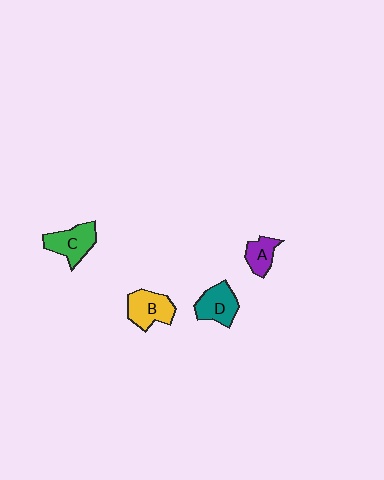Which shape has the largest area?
Shape B (yellow).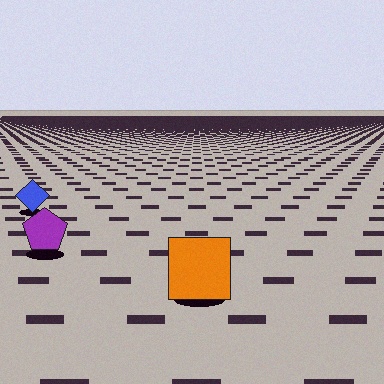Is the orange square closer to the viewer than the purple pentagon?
Yes. The orange square is closer — you can tell from the texture gradient: the ground texture is coarser near it.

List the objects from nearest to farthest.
From nearest to farthest: the orange square, the purple pentagon, the blue diamond.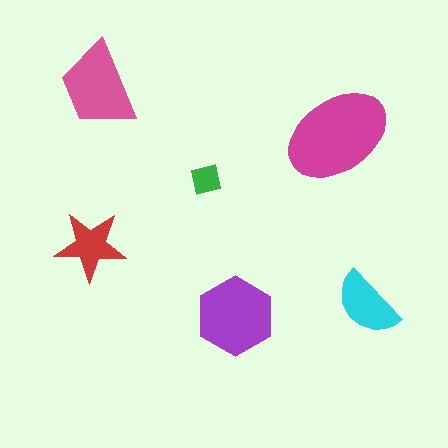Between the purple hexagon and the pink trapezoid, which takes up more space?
The purple hexagon.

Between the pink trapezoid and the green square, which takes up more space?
The pink trapezoid.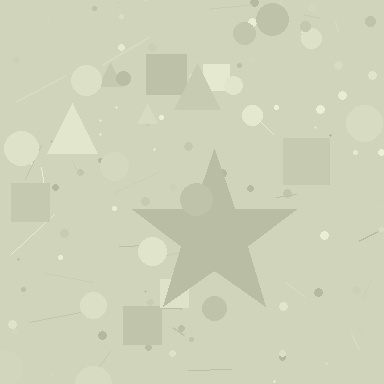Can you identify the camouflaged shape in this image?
The camouflaged shape is a star.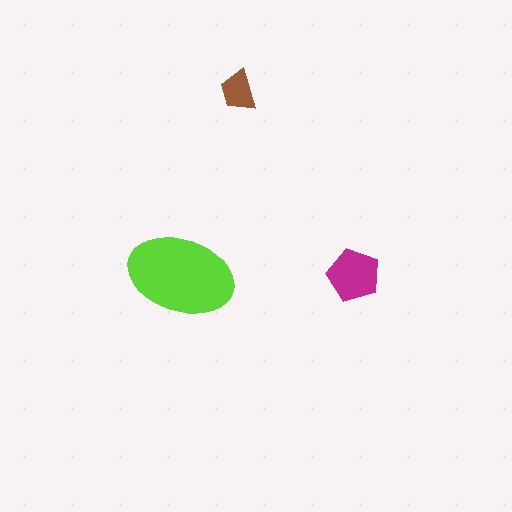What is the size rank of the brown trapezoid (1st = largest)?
3rd.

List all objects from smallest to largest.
The brown trapezoid, the magenta pentagon, the lime ellipse.